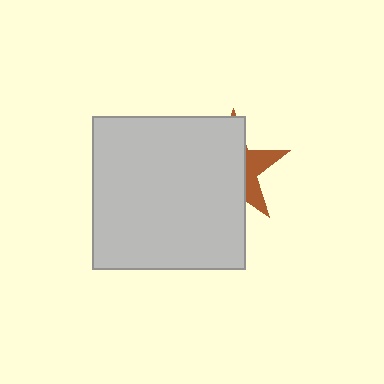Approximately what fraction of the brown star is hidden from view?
Roughly 69% of the brown star is hidden behind the light gray square.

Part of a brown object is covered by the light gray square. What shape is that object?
It is a star.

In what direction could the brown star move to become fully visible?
The brown star could move right. That would shift it out from behind the light gray square entirely.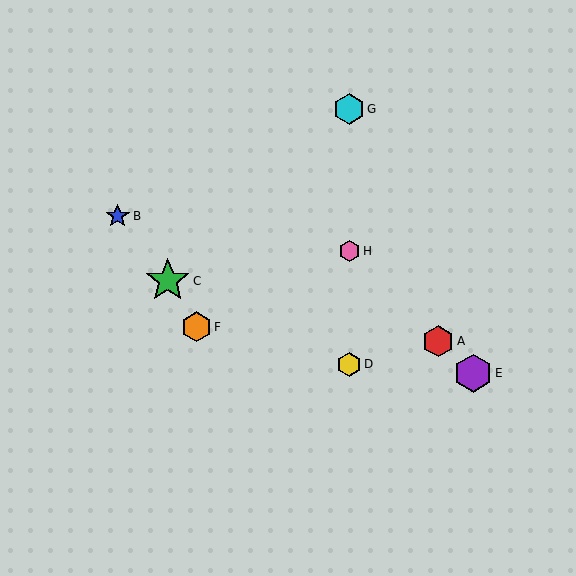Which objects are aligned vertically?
Objects D, G, H are aligned vertically.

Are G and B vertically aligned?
No, G is at x≈349 and B is at x≈118.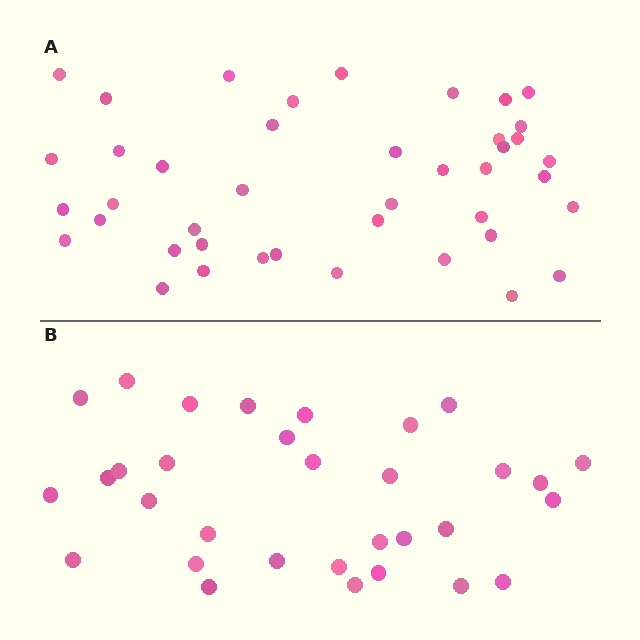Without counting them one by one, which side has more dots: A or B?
Region A (the top region) has more dots.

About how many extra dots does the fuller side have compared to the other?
Region A has roughly 10 or so more dots than region B.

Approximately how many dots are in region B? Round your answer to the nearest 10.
About 30 dots. (The exact count is 32, which rounds to 30.)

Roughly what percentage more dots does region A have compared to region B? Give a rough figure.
About 30% more.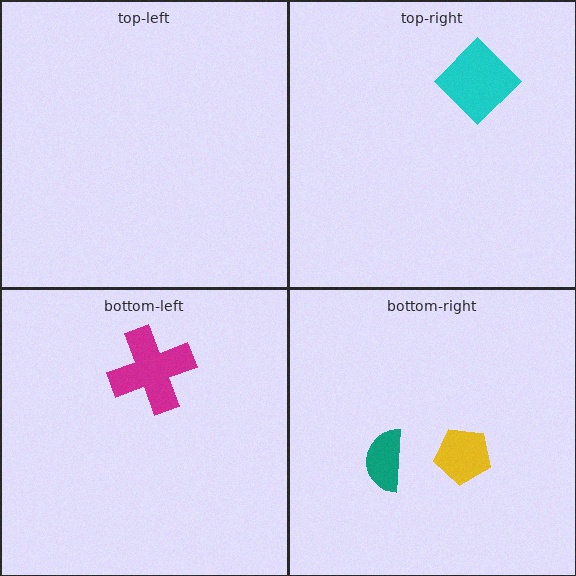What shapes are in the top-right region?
The cyan diamond.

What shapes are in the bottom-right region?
The teal semicircle, the yellow pentagon.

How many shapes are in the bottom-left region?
1.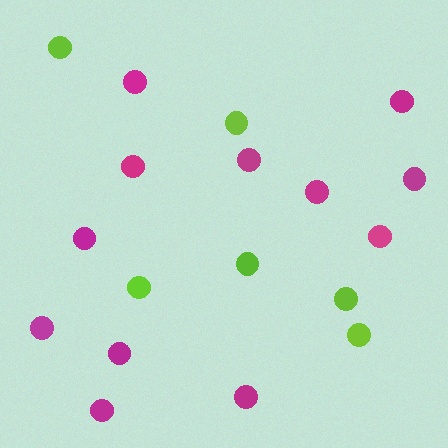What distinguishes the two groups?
There are 2 groups: one group of lime circles (6) and one group of magenta circles (12).